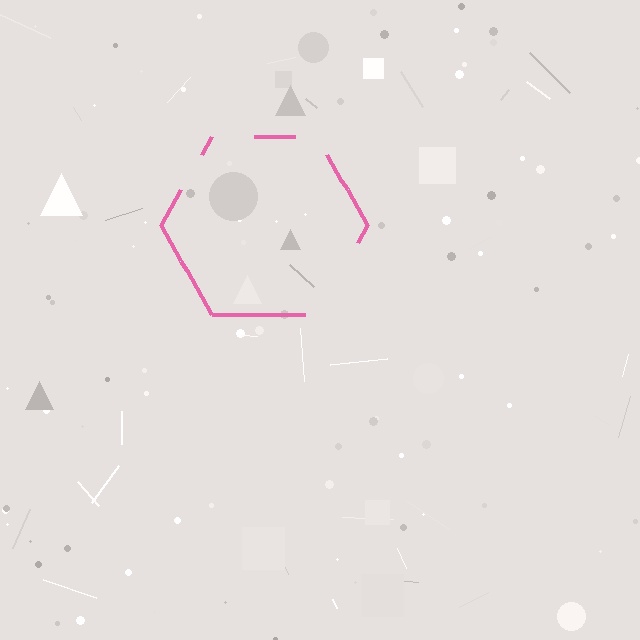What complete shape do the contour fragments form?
The contour fragments form a hexagon.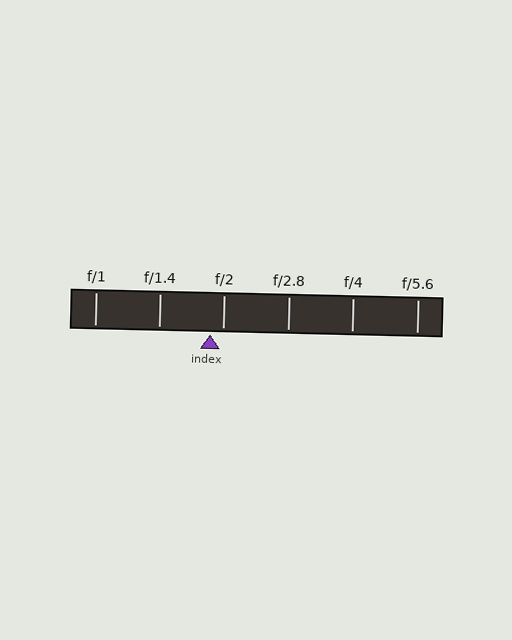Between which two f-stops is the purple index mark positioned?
The index mark is between f/1.4 and f/2.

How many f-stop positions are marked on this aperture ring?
There are 6 f-stop positions marked.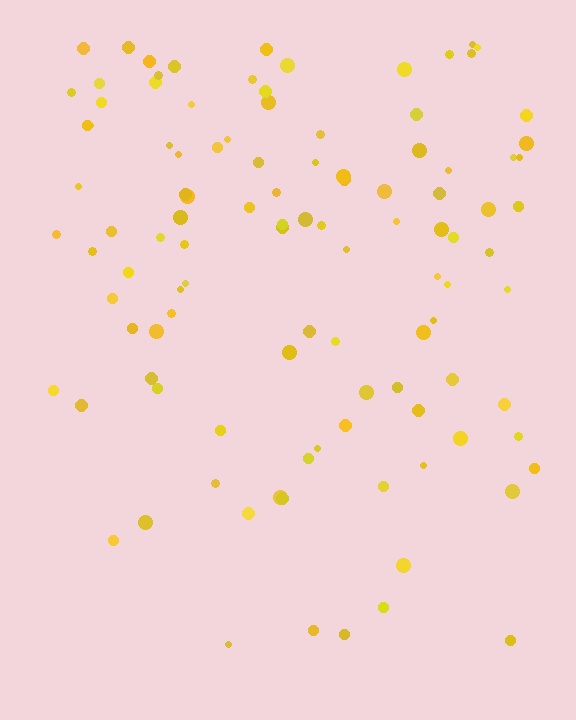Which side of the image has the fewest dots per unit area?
The bottom.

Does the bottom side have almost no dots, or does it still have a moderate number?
Still a moderate number, just noticeably fewer than the top.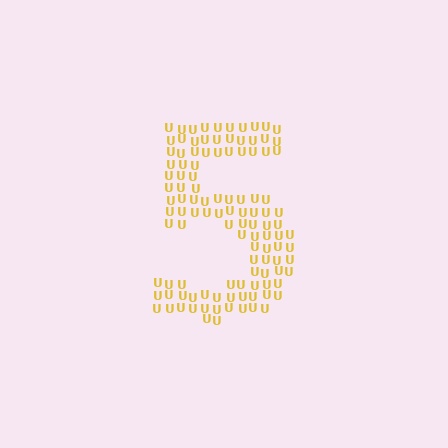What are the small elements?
The small elements are letter U's.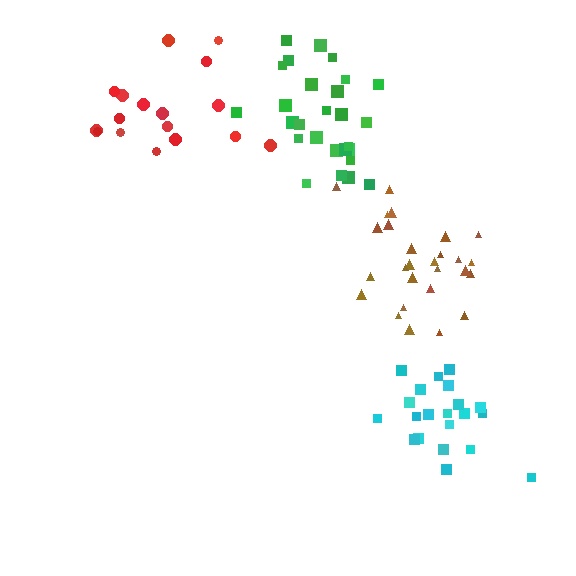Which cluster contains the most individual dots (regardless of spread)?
Green (27).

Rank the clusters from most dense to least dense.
cyan, brown, green, red.